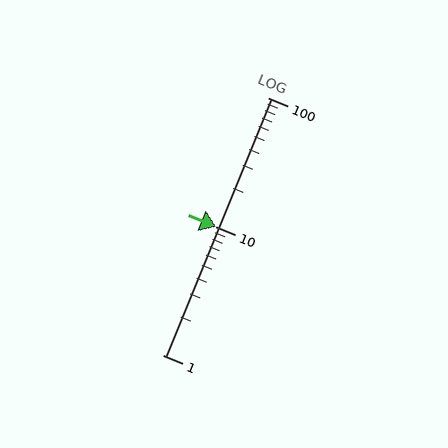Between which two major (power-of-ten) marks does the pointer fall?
The pointer is between 10 and 100.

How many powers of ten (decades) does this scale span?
The scale spans 2 decades, from 1 to 100.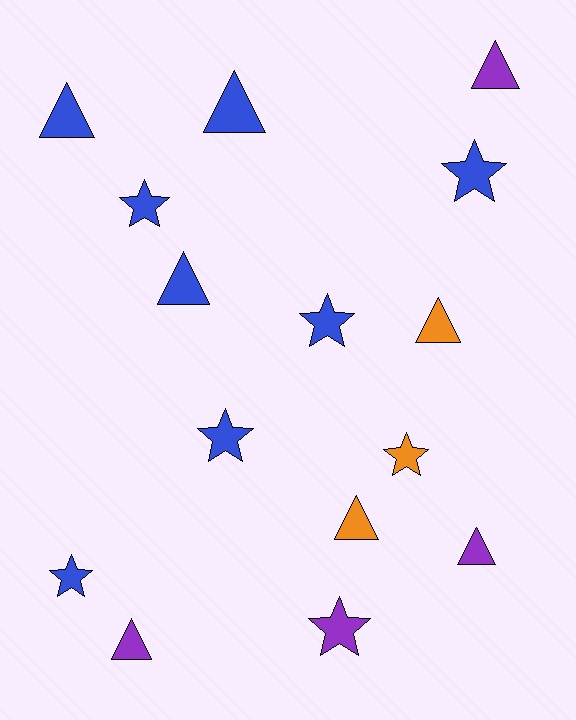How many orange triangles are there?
There are 2 orange triangles.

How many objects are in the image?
There are 15 objects.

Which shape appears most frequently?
Triangle, with 8 objects.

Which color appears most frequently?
Blue, with 8 objects.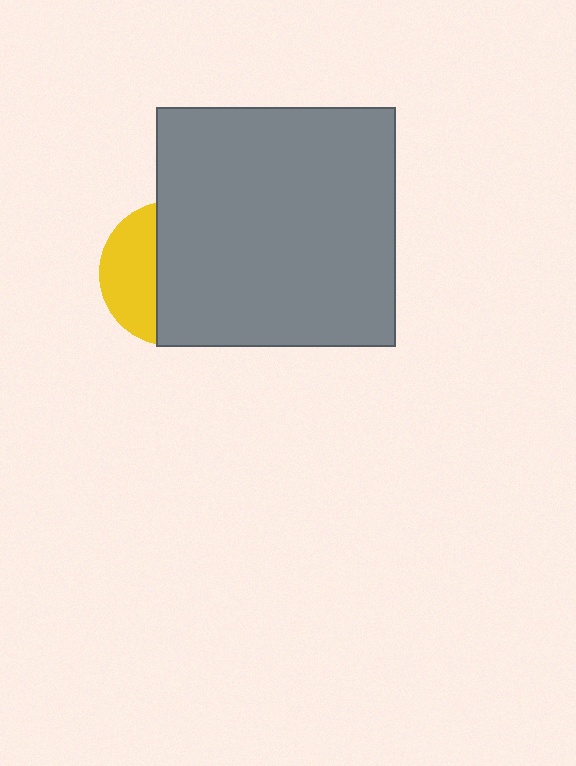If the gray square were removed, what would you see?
You would see the complete yellow circle.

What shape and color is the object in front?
The object in front is a gray square.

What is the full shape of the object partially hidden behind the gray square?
The partially hidden object is a yellow circle.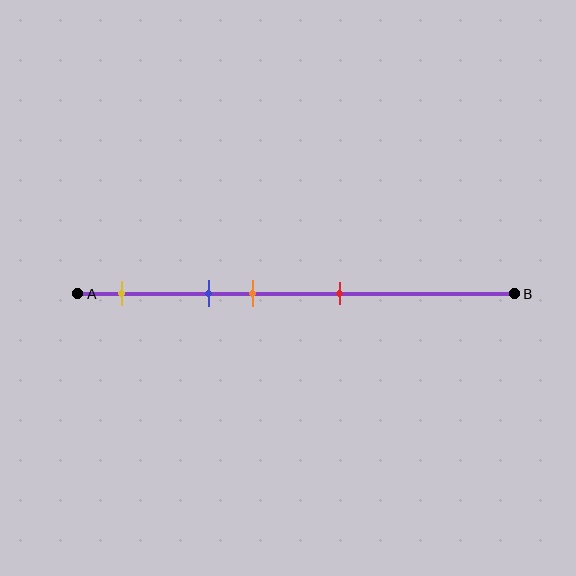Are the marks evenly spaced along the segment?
No, the marks are not evenly spaced.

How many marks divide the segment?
There are 4 marks dividing the segment.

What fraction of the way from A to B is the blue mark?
The blue mark is approximately 30% (0.3) of the way from A to B.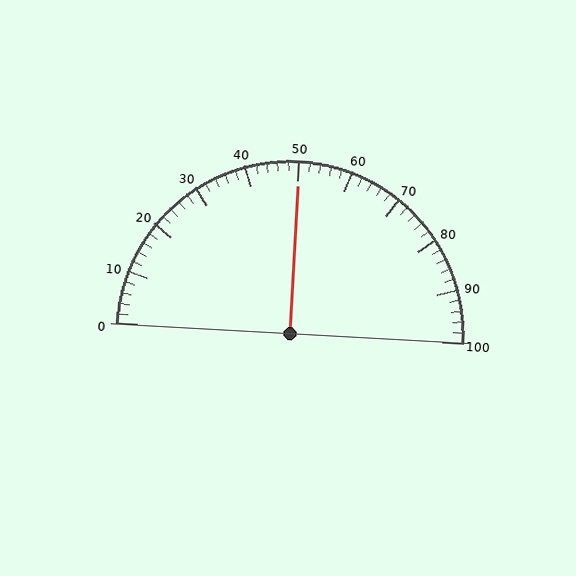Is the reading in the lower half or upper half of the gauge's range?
The reading is in the upper half of the range (0 to 100).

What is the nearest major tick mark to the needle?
The nearest major tick mark is 50.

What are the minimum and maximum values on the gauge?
The gauge ranges from 0 to 100.